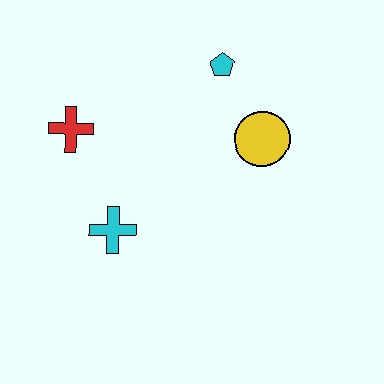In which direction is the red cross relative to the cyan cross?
The red cross is above the cyan cross.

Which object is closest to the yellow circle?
The cyan pentagon is closest to the yellow circle.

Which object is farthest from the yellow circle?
The red cross is farthest from the yellow circle.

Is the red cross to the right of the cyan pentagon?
No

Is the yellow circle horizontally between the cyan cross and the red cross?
No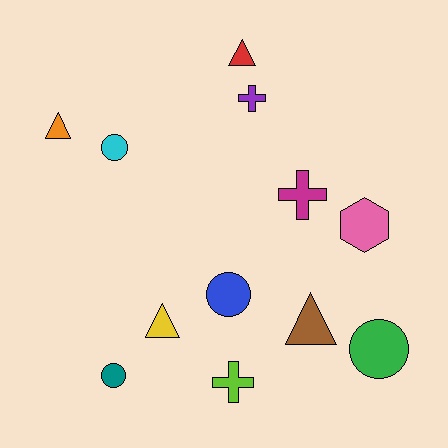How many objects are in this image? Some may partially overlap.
There are 12 objects.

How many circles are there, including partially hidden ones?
There are 4 circles.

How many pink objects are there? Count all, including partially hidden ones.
There is 1 pink object.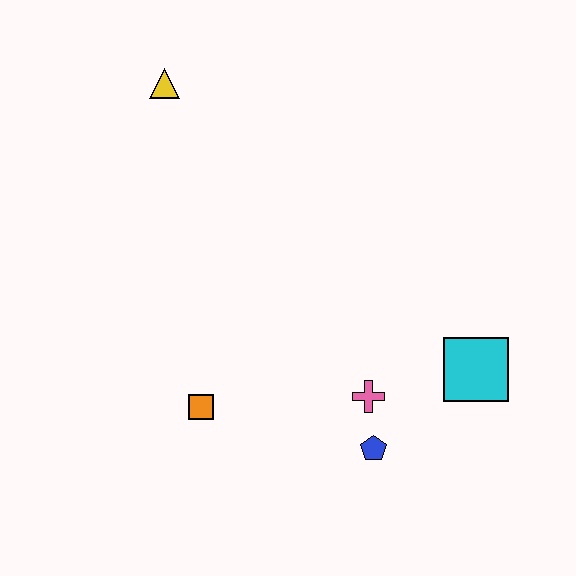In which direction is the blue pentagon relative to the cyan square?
The blue pentagon is to the left of the cyan square.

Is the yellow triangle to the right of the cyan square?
No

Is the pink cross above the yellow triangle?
No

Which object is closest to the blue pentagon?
The pink cross is closest to the blue pentagon.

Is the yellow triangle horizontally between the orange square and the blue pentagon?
No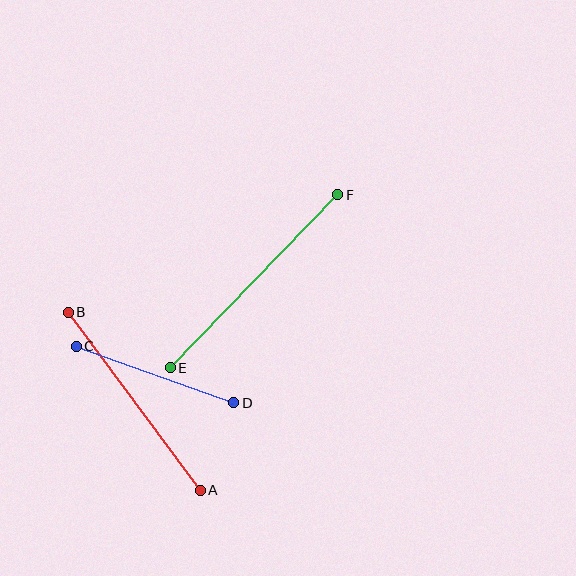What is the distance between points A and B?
The distance is approximately 222 pixels.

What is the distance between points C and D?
The distance is approximately 168 pixels.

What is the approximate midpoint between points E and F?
The midpoint is at approximately (254, 281) pixels.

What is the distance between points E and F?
The distance is approximately 241 pixels.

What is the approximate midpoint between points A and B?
The midpoint is at approximately (134, 401) pixels.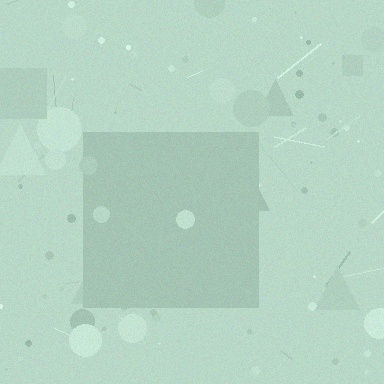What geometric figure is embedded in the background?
A square is embedded in the background.